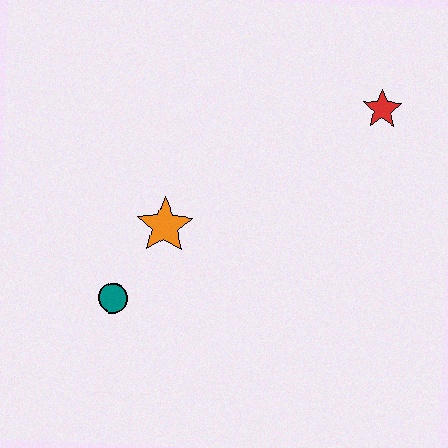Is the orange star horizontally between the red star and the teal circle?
Yes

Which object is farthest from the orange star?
The red star is farthest from the orange star.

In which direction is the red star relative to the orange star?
The red star is to the right of the orange star.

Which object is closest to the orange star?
The teal circle is closest to the orange star.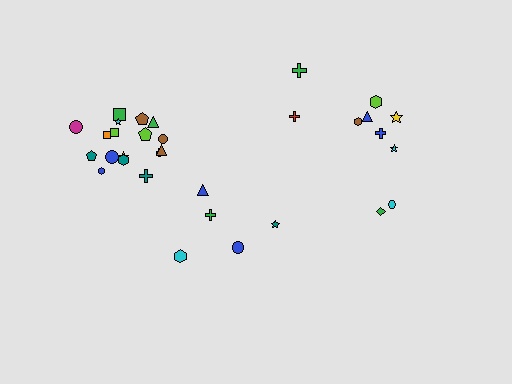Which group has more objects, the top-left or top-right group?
The top-left group.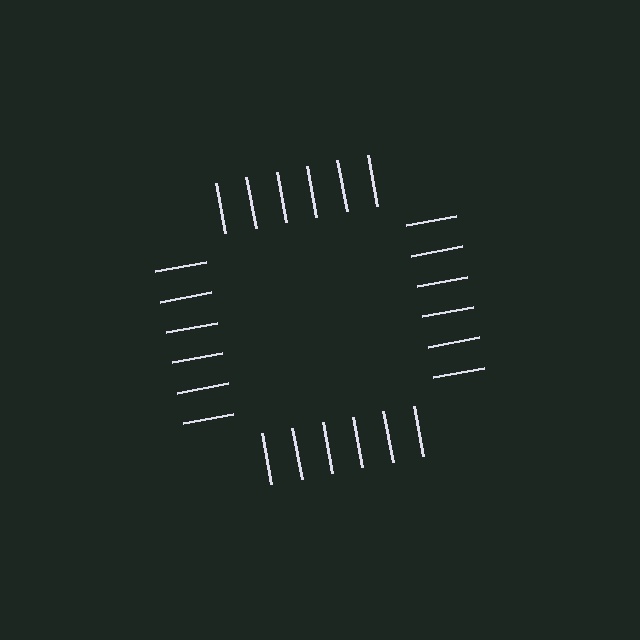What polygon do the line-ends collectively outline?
An illusory square — the line segments terminate on its edges but no continuous stroke is drawn.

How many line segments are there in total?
24 — 6 along each of the 4 edges.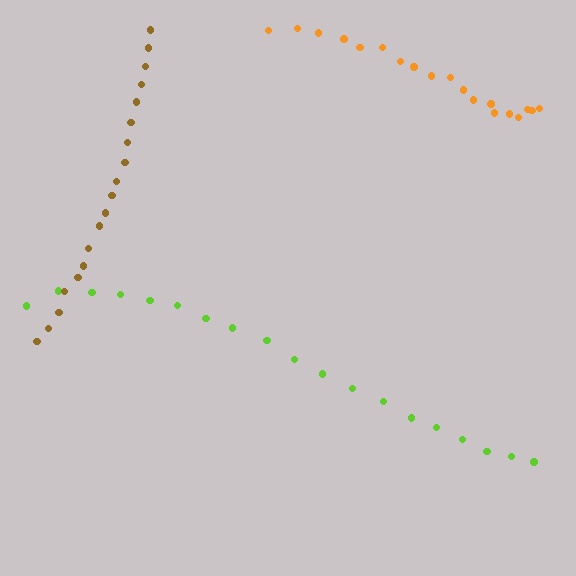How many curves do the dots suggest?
There are 3 distinct paths.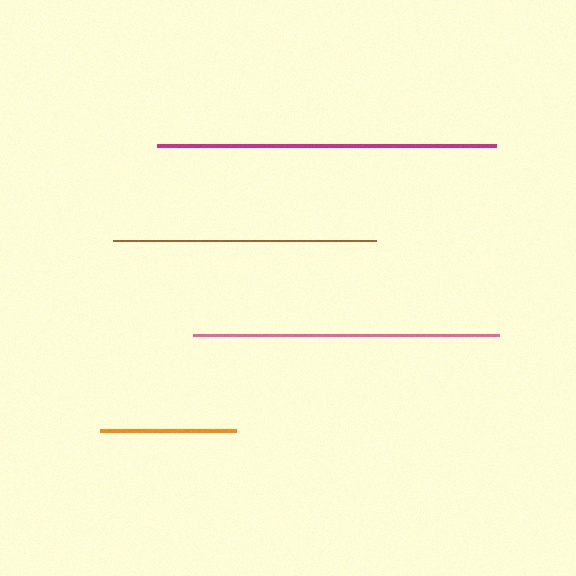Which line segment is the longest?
The magenta line is the longest at approximately 339 pixels.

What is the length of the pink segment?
The pink segment is approximately 306 pixels long.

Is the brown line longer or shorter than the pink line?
The pink line is longer than the brown line.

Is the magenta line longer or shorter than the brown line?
The magenta line is longer than the brown line.